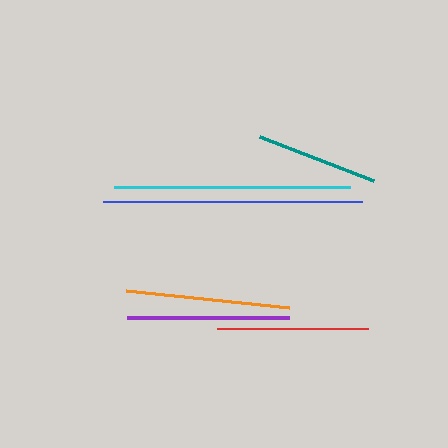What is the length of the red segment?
The red segment is approximately 151 pixels long.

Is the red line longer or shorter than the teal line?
The red line is longer than the teal line.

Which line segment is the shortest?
The teal line is the shortest at approximately 122 pixels.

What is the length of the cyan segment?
The cyan segment is approximately 237 pixels long.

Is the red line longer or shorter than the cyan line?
The cyan line is longer than the red line.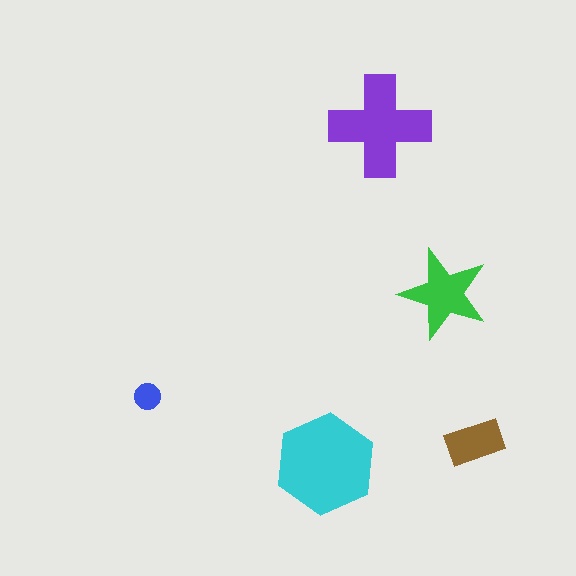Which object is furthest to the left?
The blue circle is leftmost.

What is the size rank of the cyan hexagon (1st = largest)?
1st.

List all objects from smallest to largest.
The blue circle, the brown rectangle, the green star, the purple cross, the cyan hexagon.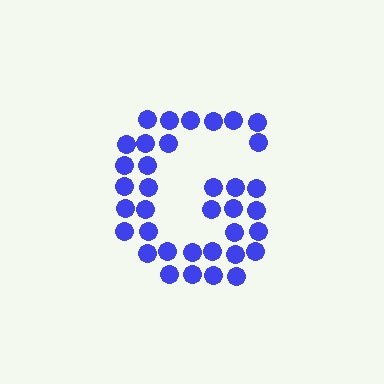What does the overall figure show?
The overall figure shows the letter G.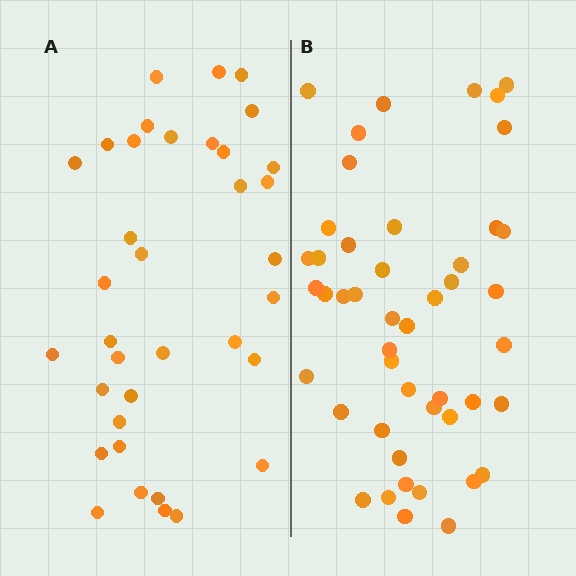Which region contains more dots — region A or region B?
Region B (the right region) has more dots.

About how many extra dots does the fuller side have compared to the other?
Region B has roughly 12 or so more dots than region A.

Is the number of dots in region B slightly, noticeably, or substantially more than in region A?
Region B has noticeably more, but not dramatically so. The ratio is roughly 1.3 to 1.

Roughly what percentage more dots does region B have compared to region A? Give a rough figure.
About 30% more.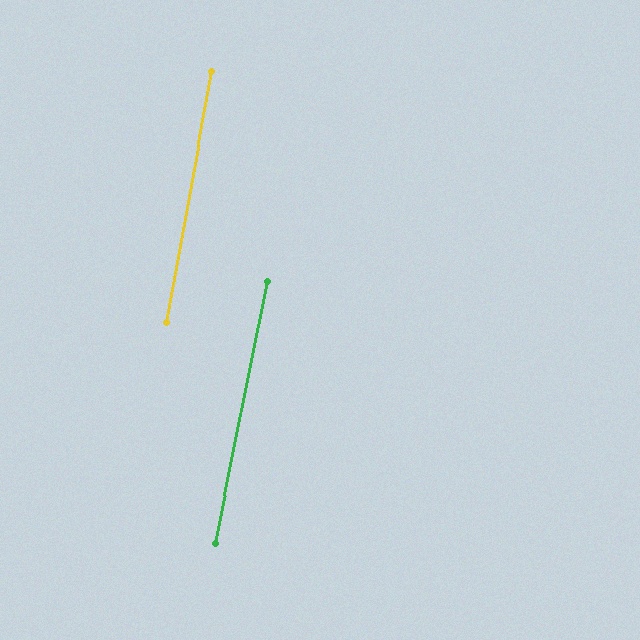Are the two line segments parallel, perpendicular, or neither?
Parallel — their directions differ by only 1.0°.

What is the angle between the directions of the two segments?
Approximately 1 degree.